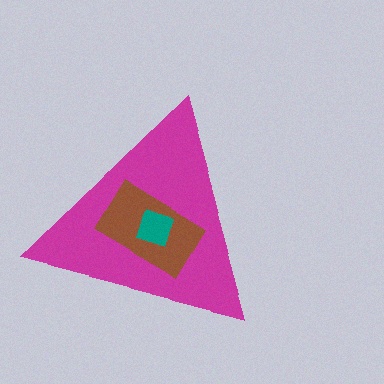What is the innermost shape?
The teal diamond.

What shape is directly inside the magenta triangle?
The brown rectangle.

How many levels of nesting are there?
3.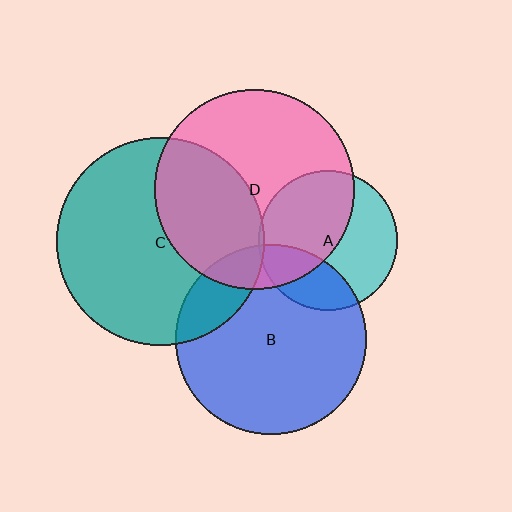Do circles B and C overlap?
Yes.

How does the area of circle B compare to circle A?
Approximately 1.9 times.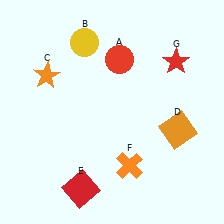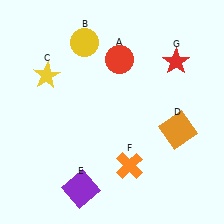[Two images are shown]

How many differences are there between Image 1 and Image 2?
There are 2 differences between the two images.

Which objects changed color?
C changed from orange to yellow. E changed from red to purple.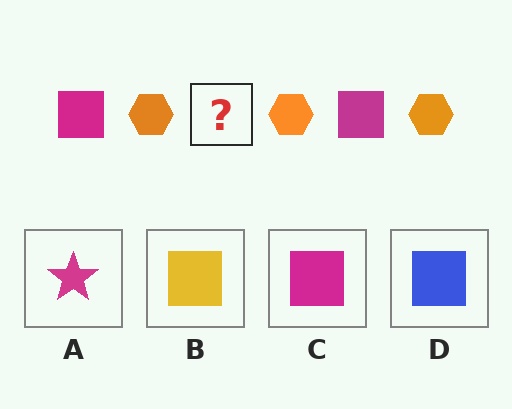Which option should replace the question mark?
Option C.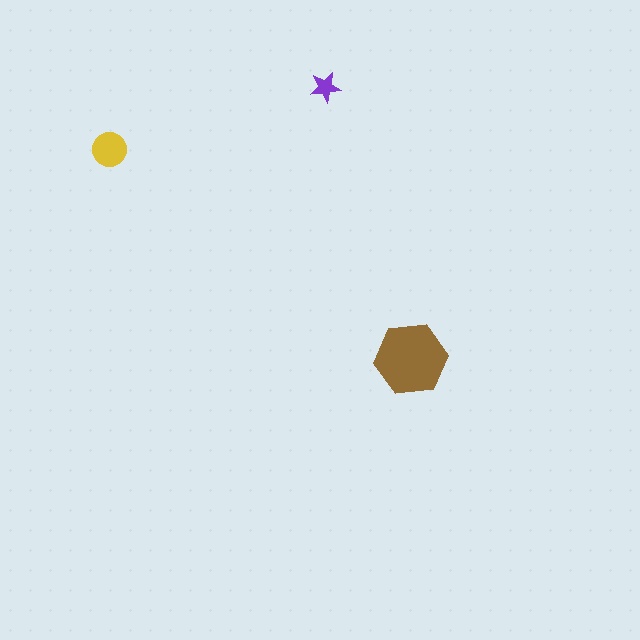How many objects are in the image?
There are 3 objects in the image.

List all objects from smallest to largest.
The purple star, the yellow circle, the brown hexagon.